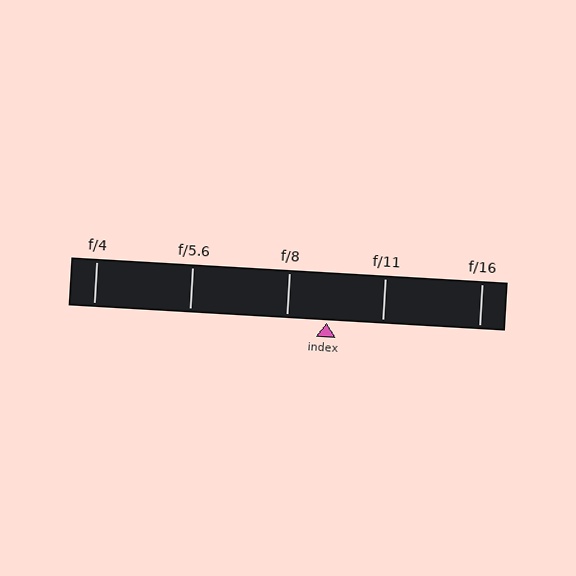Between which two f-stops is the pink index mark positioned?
The index mark is between f/8 and f/11.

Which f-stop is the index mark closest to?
The index mark is closest to f/8.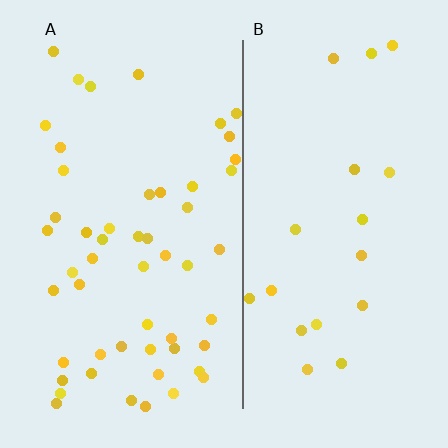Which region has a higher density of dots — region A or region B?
A (the left).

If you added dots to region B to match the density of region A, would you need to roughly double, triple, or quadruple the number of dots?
Approximately triple.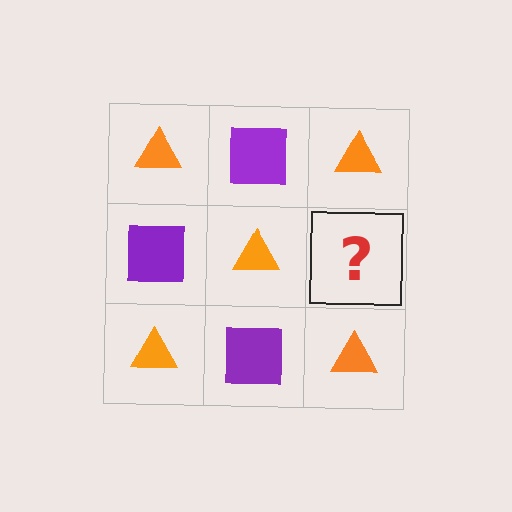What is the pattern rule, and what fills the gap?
The rule is that it alternates orange triangle and purple square in a checkerboard pattern. The gap should be filled with a purple square.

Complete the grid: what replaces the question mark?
The question mark should be replaced with a purple square.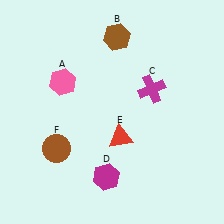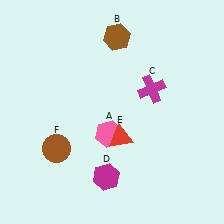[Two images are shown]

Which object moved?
The pink hexagon (A) moved down.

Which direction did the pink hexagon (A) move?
The pink hexagon (A) moved down.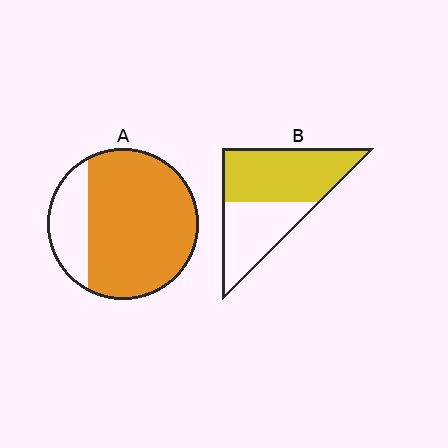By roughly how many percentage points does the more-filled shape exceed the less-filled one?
By roughly 20 percentage points (A over B).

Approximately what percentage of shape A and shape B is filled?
A is approximately 80% and B is approximately 60%.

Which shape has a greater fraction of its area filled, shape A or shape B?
Shape A.